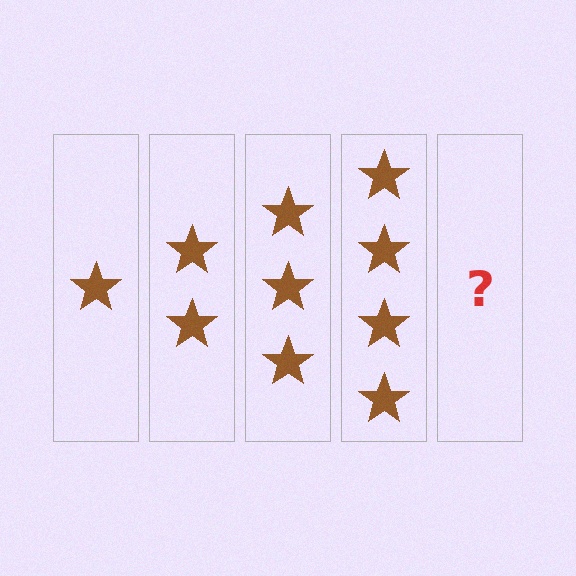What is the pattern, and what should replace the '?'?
The pattern is that each step adds one more star. The '?' should be 5 stars.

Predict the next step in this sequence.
The next step is 5 stars.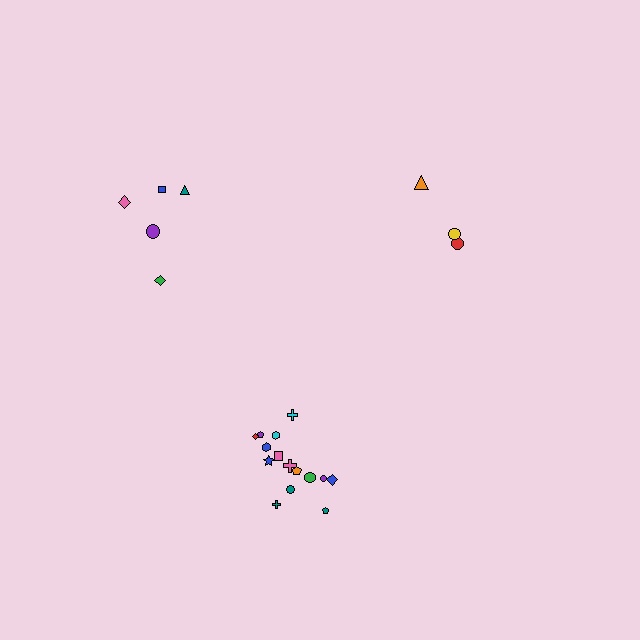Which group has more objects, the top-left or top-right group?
The top-left group.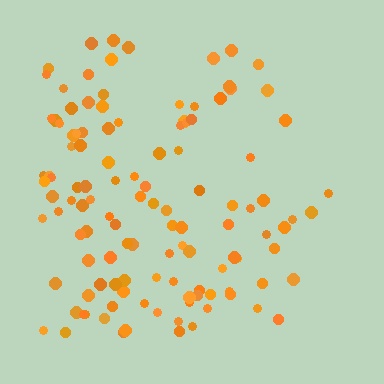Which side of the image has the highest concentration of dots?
The left.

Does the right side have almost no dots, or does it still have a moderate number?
Still a moderate number, just noticeably fewer than the left.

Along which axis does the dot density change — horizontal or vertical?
Horizontal.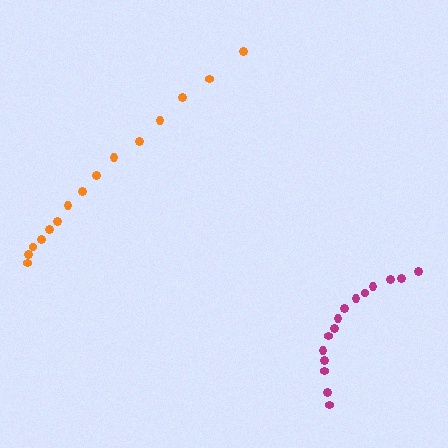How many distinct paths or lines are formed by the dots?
There are 2 distinct paths.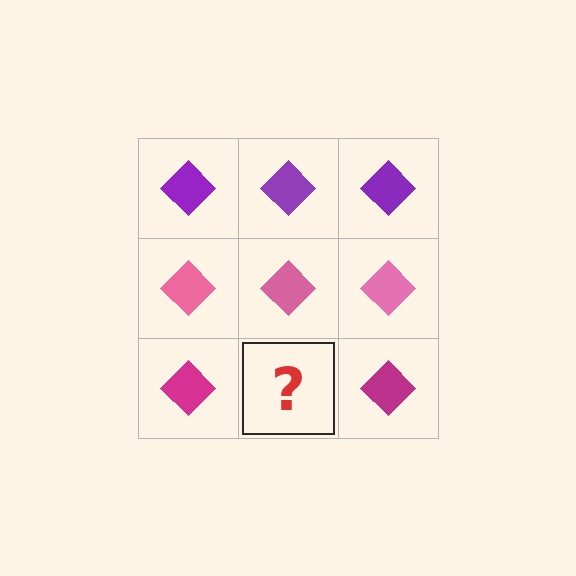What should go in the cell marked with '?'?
The missing cell should contain a magenta diamond.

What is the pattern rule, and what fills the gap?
The rule is that each row has a consistent color. The gap should be filled with a magenta diamond.